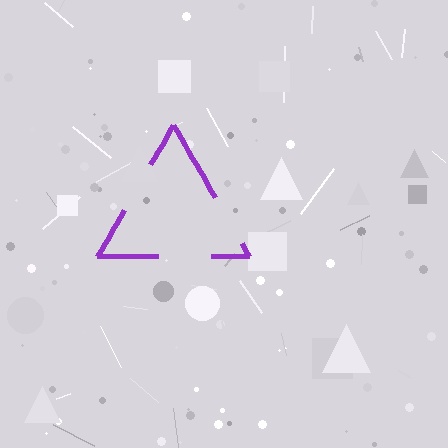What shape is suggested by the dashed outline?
The dashed outline suggests a triangle.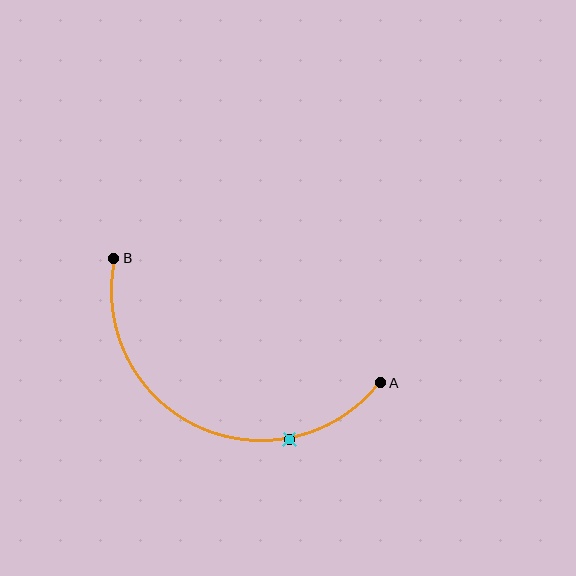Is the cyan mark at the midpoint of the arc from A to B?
No. The cyan mark lies on the arc but is closer to endpoint A. The arc midpoint would be at the point on the curve equidistant along the arc from both A and B.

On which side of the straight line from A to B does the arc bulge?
The arc bulges below the straight line connecting A and B.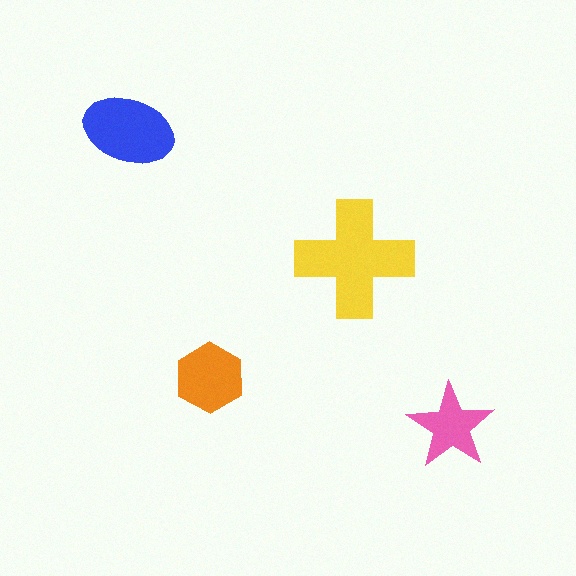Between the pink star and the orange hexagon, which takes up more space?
The orange hexagon.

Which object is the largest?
The yellow cross.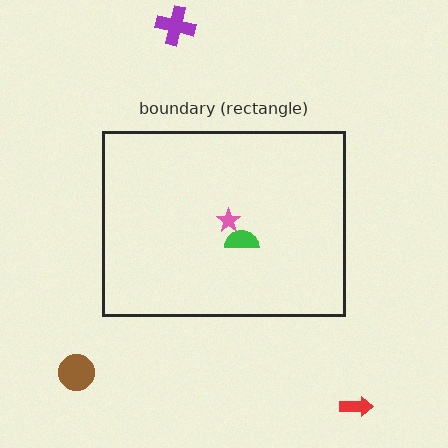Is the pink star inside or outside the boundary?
Inside.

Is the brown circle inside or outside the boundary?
Outside.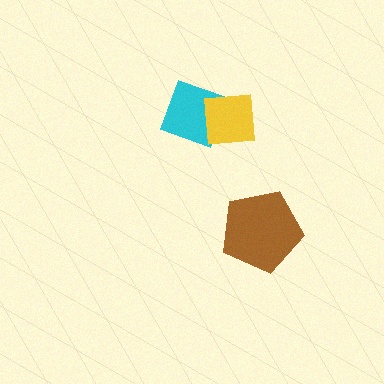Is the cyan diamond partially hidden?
Yes, it is partially covered by another shape.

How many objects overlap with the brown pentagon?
0 objects overlap with the brown pentagon.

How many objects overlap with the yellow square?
1 object overlaps with the yellow square.